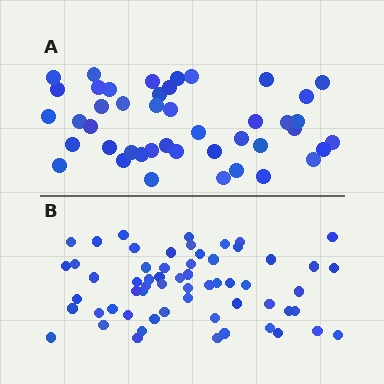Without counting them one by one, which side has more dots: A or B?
Region B (the bottom region) has more dots.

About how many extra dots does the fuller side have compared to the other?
Region B has approximately 15 more dots than region A.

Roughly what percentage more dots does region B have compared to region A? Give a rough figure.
About 35% more.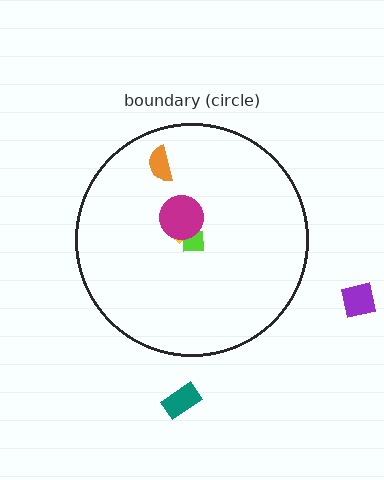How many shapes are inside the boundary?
4 inside, 2 outside.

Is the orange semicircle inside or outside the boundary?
Inside.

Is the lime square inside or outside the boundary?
Inside.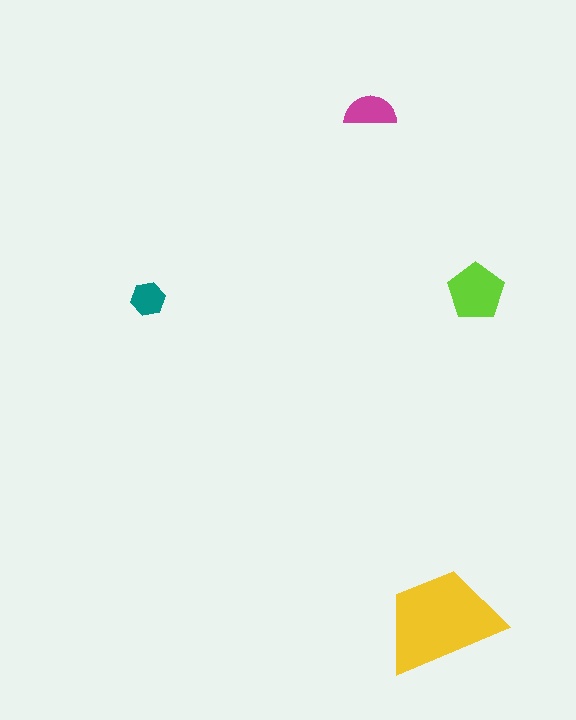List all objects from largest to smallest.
The yellow trapezoid, the lime pentagon, the magenta semicircle, the teal hexagon.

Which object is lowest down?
The yellow trapezoid is bottommost.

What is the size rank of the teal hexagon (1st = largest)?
4th.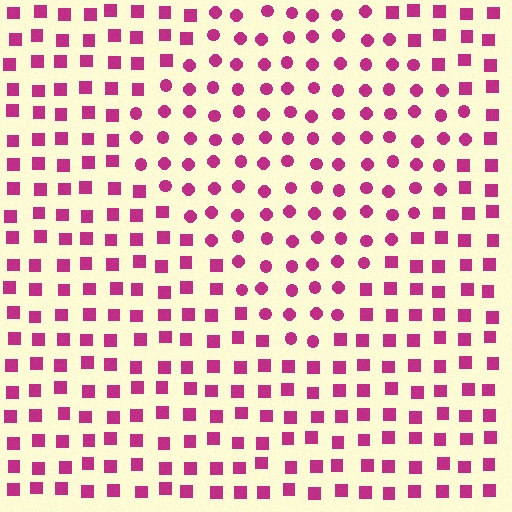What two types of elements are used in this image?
The image uses circles inside the diamond region and squares outside it.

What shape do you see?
I see a diamond.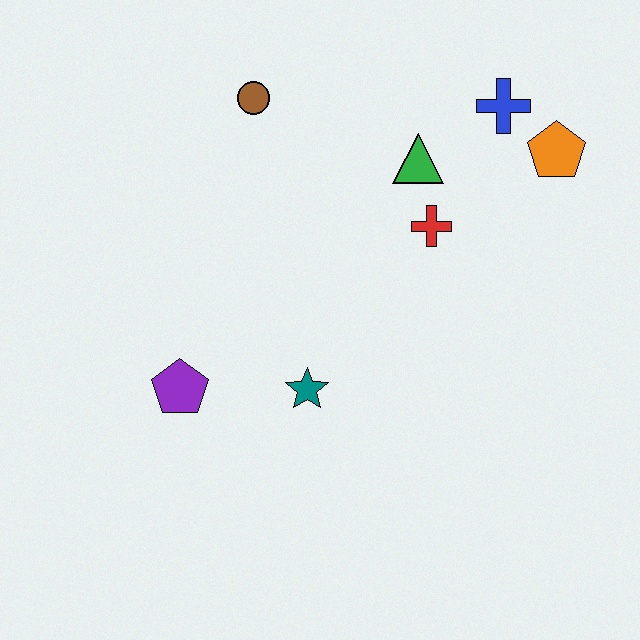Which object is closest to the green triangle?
The red cross is closest to the green triangle.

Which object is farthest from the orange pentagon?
The purple pentagon is farthest from the orange pentagon.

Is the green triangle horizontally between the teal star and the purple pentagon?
No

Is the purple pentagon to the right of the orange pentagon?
No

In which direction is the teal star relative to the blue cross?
The teal star is below the blue cross.